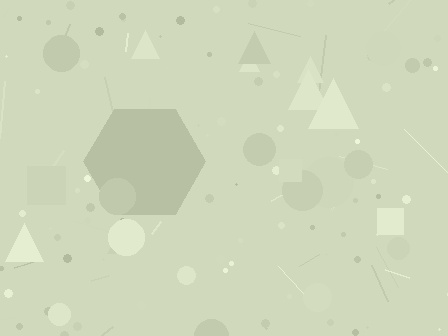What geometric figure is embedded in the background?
A hexagon is embedded in the background.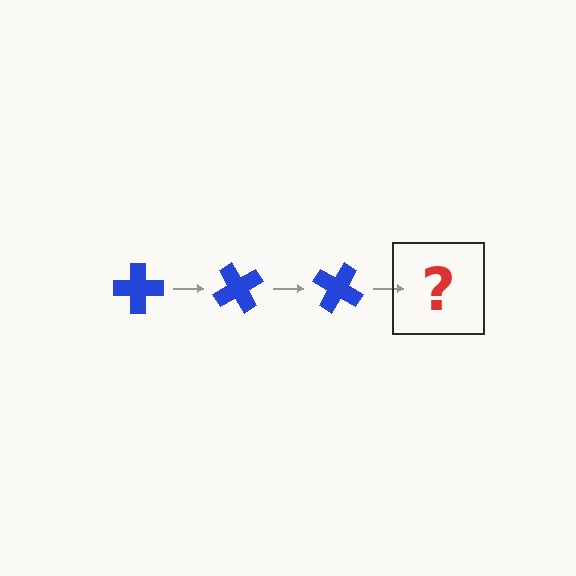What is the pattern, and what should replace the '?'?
The pattern is that the cross rotates 60 degrees each step. The '?' should be a blue cross rotated 180 degrees.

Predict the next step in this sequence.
The next step is a blue cross rotated 180 degrees.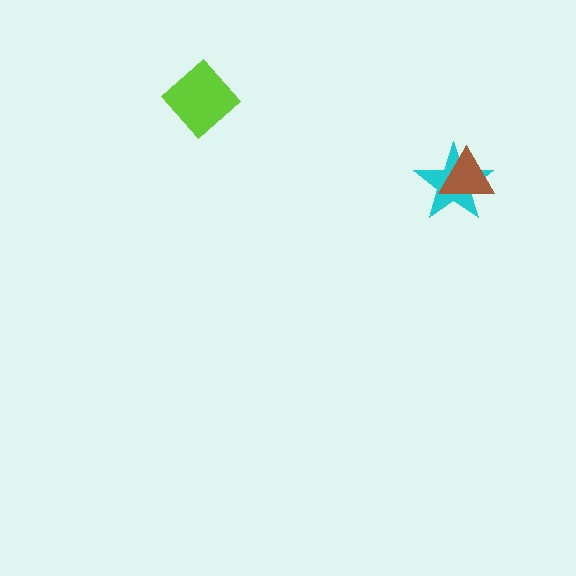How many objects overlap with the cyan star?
1 object overlaps with the cyan star.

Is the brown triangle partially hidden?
No, no other shape covers it.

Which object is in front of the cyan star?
The brown triangle is in front of the cyan star.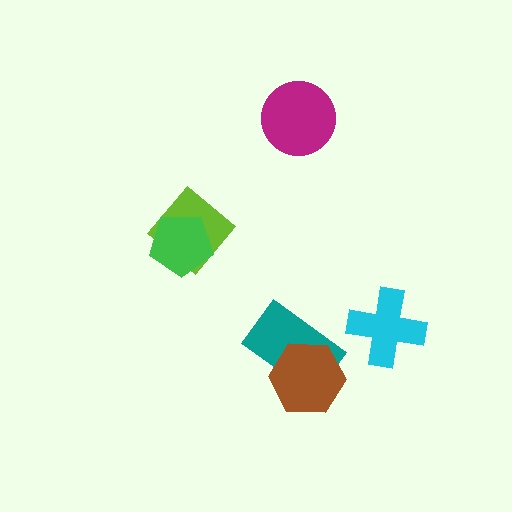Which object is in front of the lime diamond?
The green pentagon is in front of the lime diamond.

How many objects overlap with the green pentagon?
1 object overlaps with the green pentagon.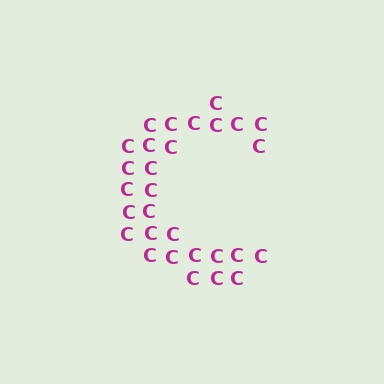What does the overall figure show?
The overall figure shows the letter C.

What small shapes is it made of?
It is made of small letter C's.